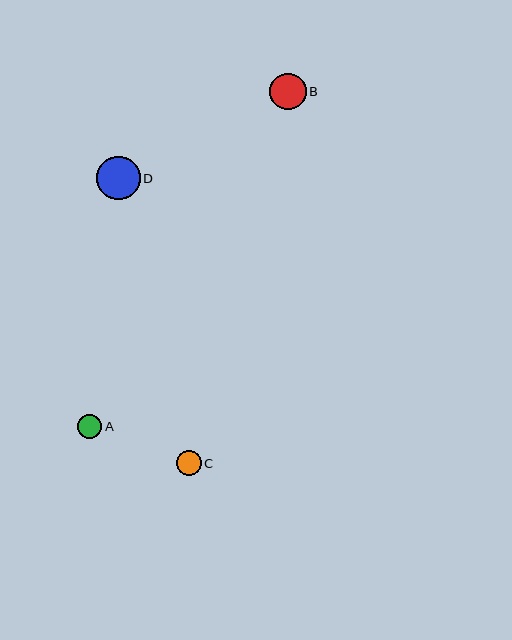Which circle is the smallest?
Circle C is the smallest with a size of approximately 24 pixels.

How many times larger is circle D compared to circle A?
Circle D is approximately 1.7 times the size of circle A.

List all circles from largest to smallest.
From largest to smallest: D, B, A, C.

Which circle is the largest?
Circle D is the largest with a size of approximately 43 pixels.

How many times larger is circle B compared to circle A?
Circle B is approximately 1.5 times the size of circle A.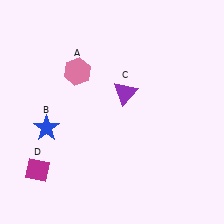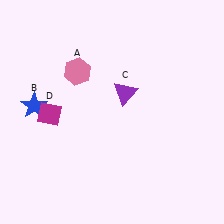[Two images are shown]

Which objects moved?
The objects that moved are: the blue star (B), the magenta diamond (D).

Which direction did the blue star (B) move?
The blue star (B) moved up.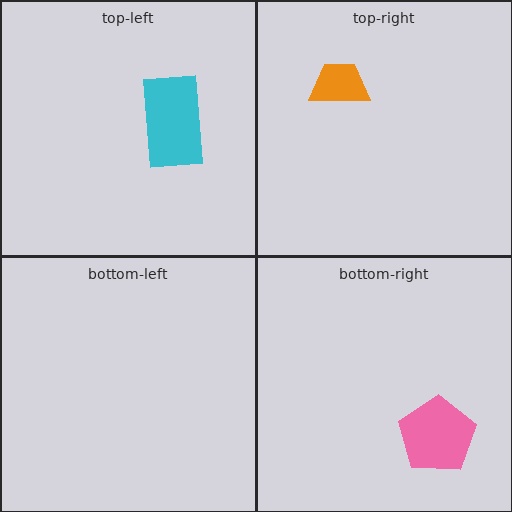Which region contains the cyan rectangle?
The top-left region.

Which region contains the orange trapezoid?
The top-right region.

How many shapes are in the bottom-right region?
1.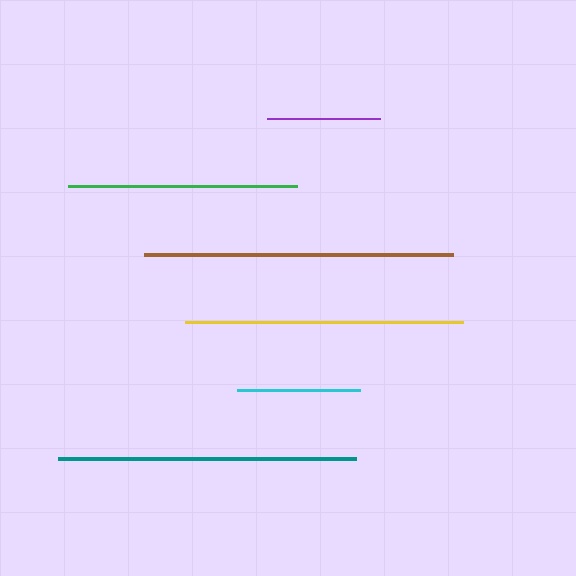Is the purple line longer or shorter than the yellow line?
The yellow line is longer than the purple line.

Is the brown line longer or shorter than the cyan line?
The brown line is longer than the cyan line.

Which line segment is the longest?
The brown line is the longest at approximately 309 pixels.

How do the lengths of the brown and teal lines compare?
The brown and teal lines are approximately the same length.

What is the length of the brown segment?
The brown segment is approximately 309 pixels long.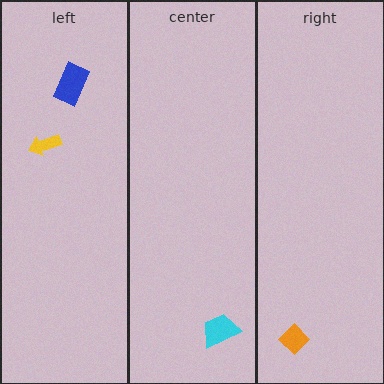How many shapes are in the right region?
1.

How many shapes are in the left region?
2.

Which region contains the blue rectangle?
The left region.